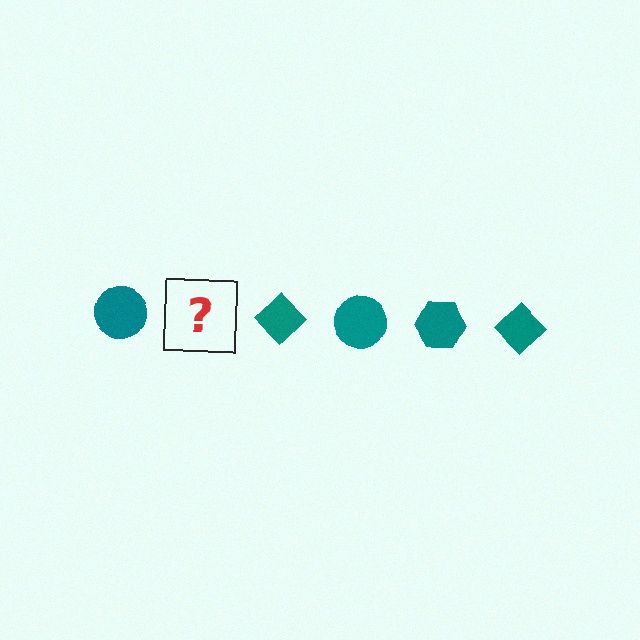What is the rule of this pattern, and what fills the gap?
The rule is that the pattern cycles through circle, hexagon, diamond shapes in teal. The gap should be filled with a teal hexagon.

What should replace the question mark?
The question mark should be replaced with a teal hexagon.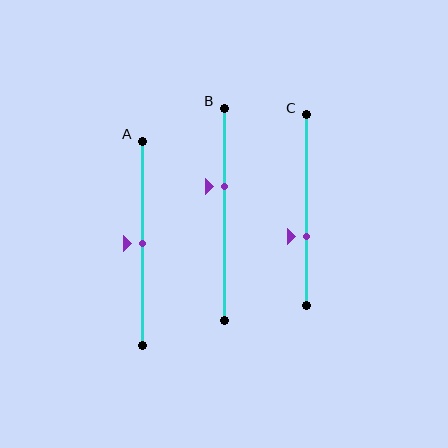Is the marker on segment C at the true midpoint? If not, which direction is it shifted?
No, the marker on segment C is shifted downward by about 14% of the segment length.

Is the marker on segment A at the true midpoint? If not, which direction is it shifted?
Yes, the marker on segment A is at the true midpoint.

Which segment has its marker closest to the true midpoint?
Segment A has its marker closest to the true midpoint.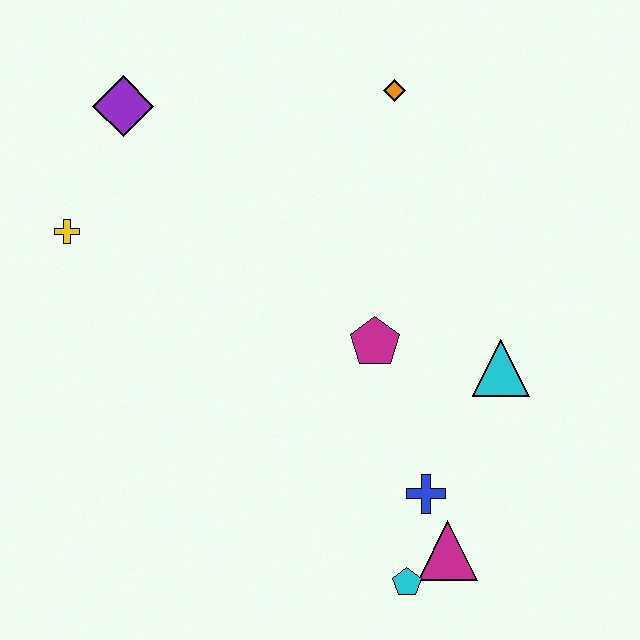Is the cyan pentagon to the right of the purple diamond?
Yes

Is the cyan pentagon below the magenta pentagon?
Yes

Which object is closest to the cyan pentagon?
The magenta triangle is closest to the cyan pentagon.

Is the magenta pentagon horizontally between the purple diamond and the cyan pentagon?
Yes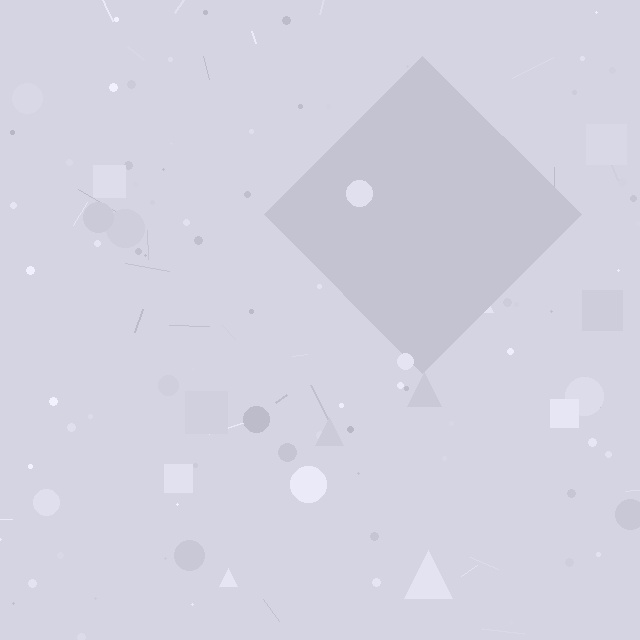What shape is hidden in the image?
A diamond is hidden in the image.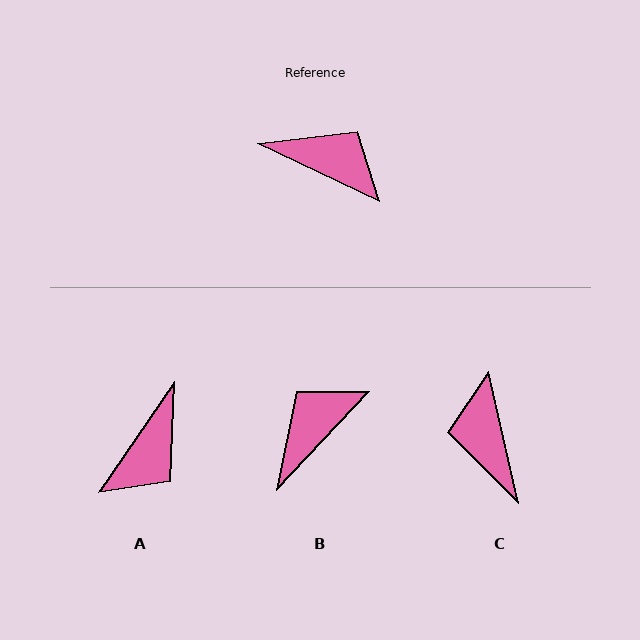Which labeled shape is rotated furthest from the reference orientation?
C, about 129 degrees away.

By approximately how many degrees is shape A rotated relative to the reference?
Approximately 99 degrees clockwise.